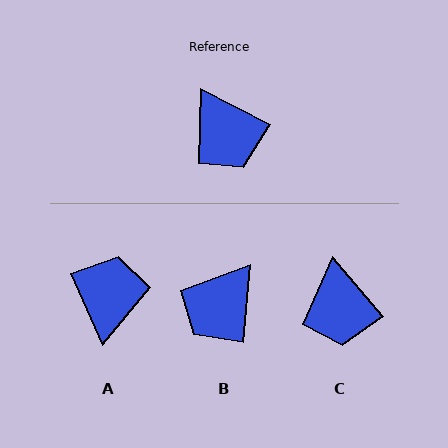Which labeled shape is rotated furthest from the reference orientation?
A, about 141 degrees away.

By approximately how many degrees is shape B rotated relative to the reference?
Approximately 68 degrees clockwise.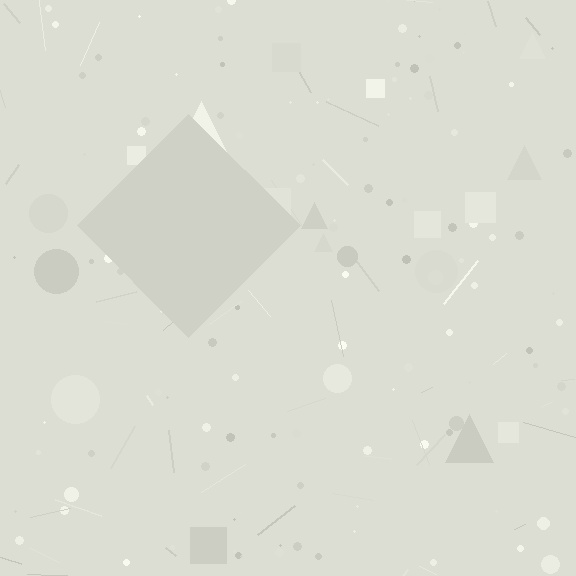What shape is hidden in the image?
A diamond is hidden in the image.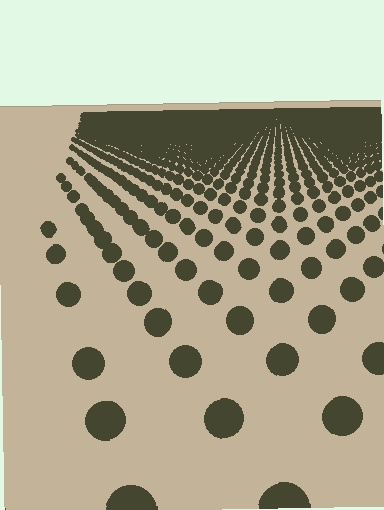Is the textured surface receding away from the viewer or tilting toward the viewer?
The surface is receding away from the viewer. Texture elements get smaller and denser toward the top.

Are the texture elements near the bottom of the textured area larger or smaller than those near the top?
Larger. Near the bottom, elements are closer to the viewer and appear at a bigger on-screen size.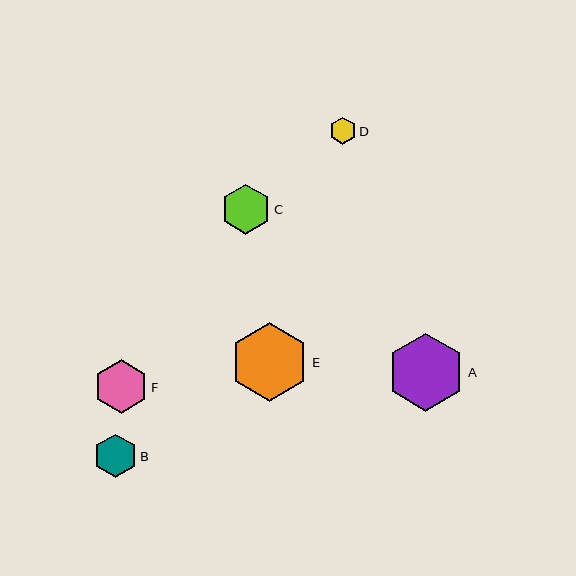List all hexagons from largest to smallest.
From largest to smallest: E, A, F, C, B, D.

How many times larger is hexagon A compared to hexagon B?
Hexagon A is approximately 1.8 times the size of hexagon B.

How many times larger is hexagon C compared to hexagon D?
Hexagon C is approximately 1.8 times the size of hexagon D.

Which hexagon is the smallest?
Hexagon D is the smallest with a size of approximately 27 pixels.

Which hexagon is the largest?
Hexagon E is the largest with a size of approximately 79 pixels.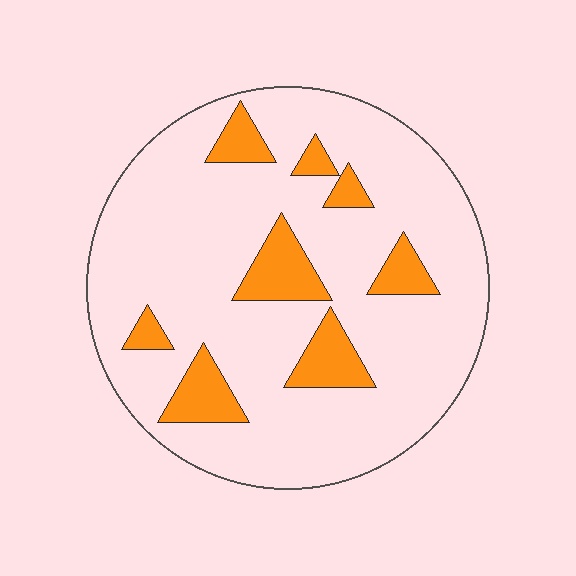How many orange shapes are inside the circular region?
8.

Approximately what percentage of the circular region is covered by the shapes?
Approximately 15%.